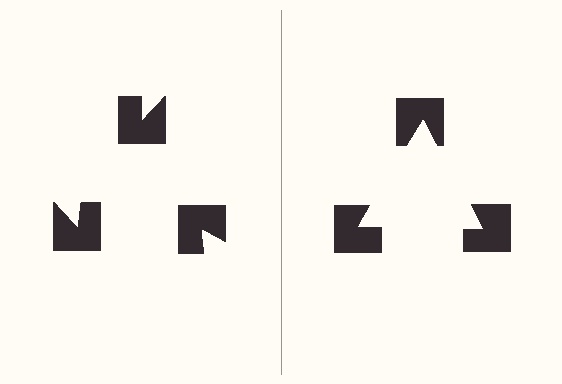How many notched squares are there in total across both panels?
6 — 3 on each side.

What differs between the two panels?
The notched squares are positioned identically on both sides; only the wedge orientations differ. On the right they align to a triangle; on the left they are misaligned.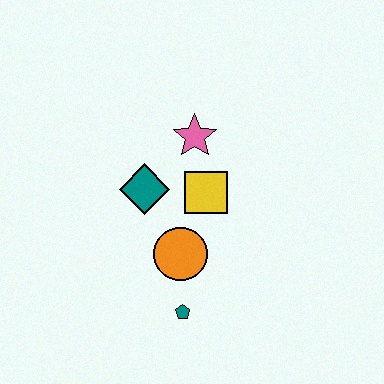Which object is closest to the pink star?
The yellow square is closest to the pink star.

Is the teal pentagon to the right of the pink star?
No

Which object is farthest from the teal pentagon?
The pink star is farthest from the teal pentagon.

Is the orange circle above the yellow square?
No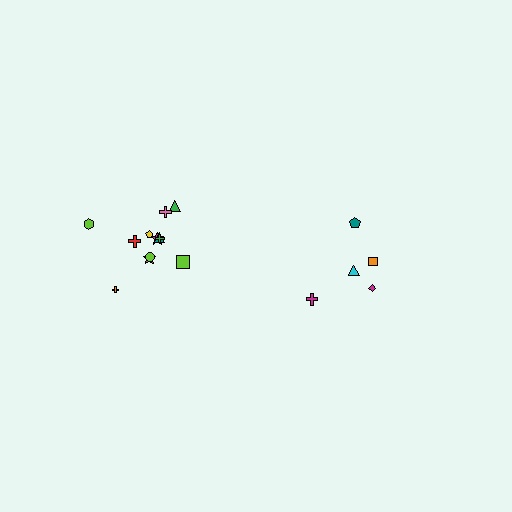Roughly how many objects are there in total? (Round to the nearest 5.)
Roughly 15 objects in total.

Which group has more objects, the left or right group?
The left group.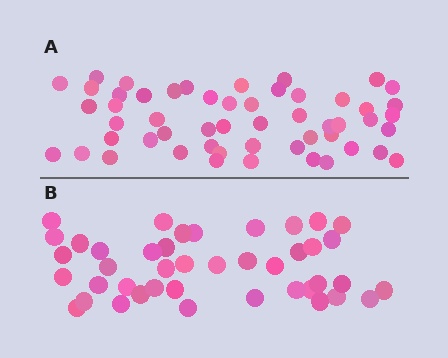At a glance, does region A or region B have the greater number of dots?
Region A (the top region) has more dots.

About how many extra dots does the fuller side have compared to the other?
Region A has roughly 12 or so more dots than region B.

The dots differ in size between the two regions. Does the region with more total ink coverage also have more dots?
No. Region B has more total ink coverage because its dots are larger, but region A actually contains more individual dots. Total area can be misleading — the number of items is what matters here.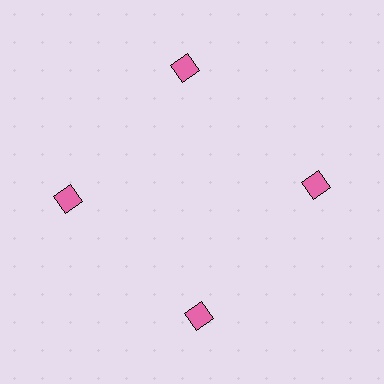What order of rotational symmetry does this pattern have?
This pattern has 4-fold rotational symmetry.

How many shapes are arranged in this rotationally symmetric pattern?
There are 4 shapes, arranged in 4 groups of 1.